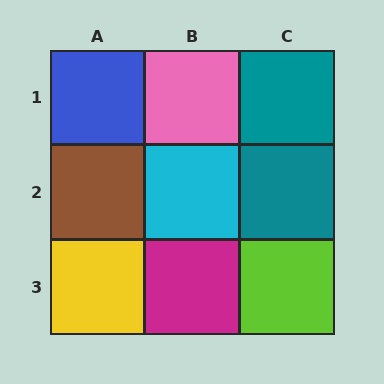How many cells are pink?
1 cell is pink.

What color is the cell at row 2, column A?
Brown.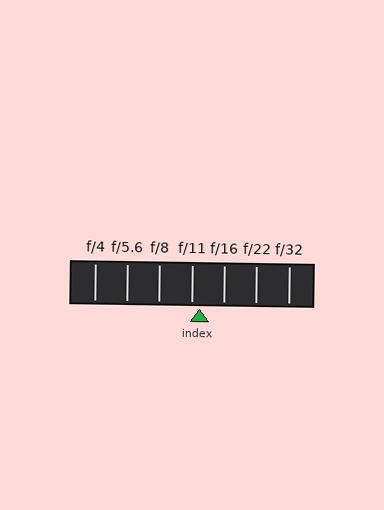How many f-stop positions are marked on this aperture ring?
There are 7 f-stop positions marked.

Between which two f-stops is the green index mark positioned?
The index mark is between f/11 and f/16.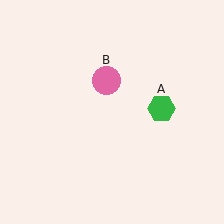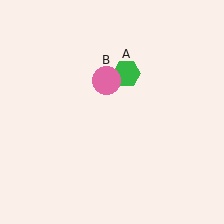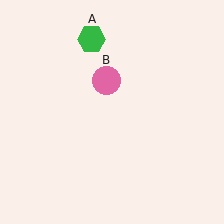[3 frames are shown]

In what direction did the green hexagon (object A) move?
The green hexagon (object A) moved up and to the left.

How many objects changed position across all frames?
1 object changed position: green hexagon (object A).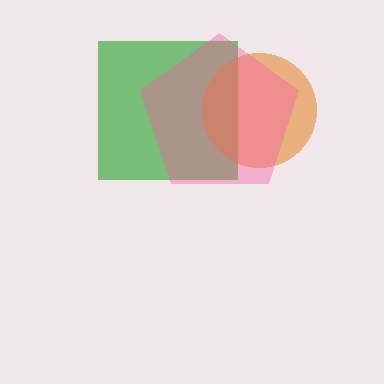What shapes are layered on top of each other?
The layered shapes are: a green square, an orange circle, a pink pentagon.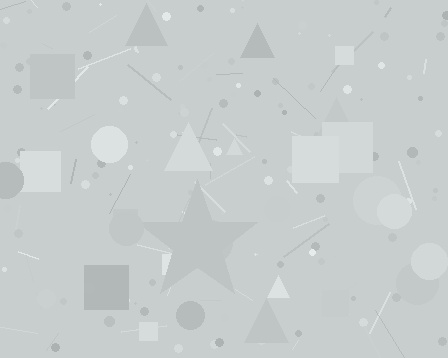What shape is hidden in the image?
A star is hidden in the image.